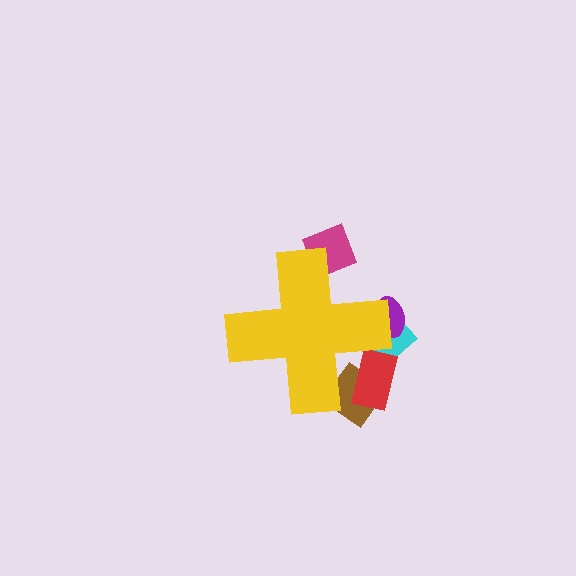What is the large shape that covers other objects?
A yellow cross.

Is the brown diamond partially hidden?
Yes, the brown diamond is partially hidden behind the yellow cross.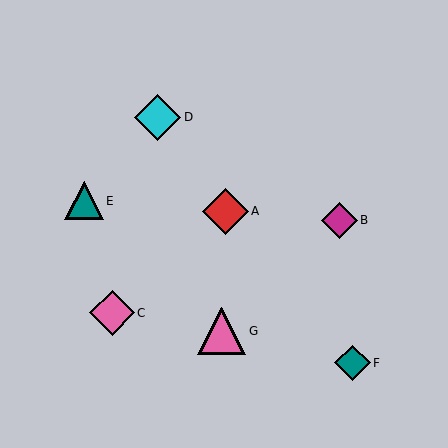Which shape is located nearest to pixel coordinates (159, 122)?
The cyan diamond (labeled D) at (157, 117) is nearest to that location.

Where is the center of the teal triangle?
The center of the teal triangle is at (84, 201).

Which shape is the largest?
The pink triangle (labeled G) is the largest.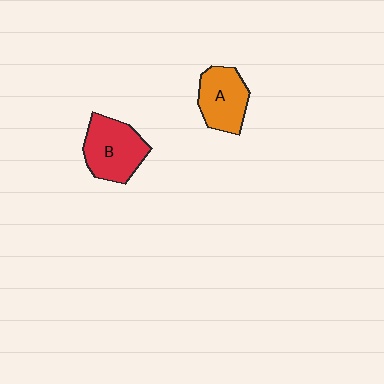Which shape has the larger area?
Shape B (red).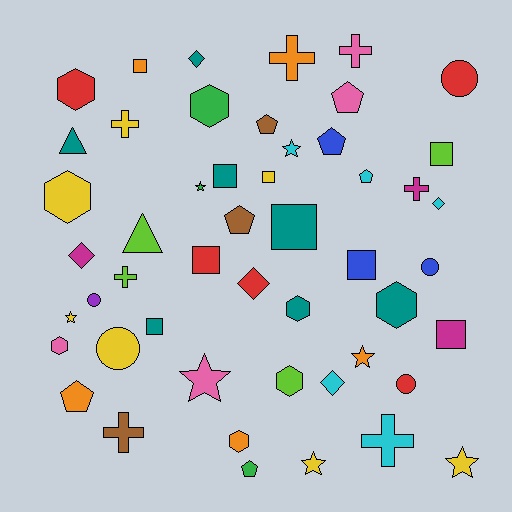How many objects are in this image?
There are 50 objects.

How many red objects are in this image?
There are 5 red objects.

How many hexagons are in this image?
There are 8 hexagons.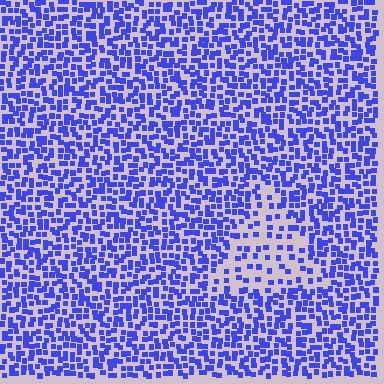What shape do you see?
I see a triangle.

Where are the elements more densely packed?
The elements are more densely packed outside the triangle boundary.